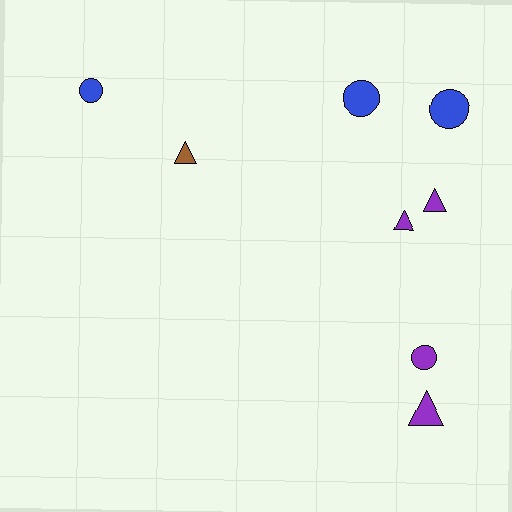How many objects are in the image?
There are 8 objects.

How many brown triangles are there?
There is 1 brown triangle.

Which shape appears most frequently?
Triangle, with 4 objects.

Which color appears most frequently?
Purple, with 4 objects.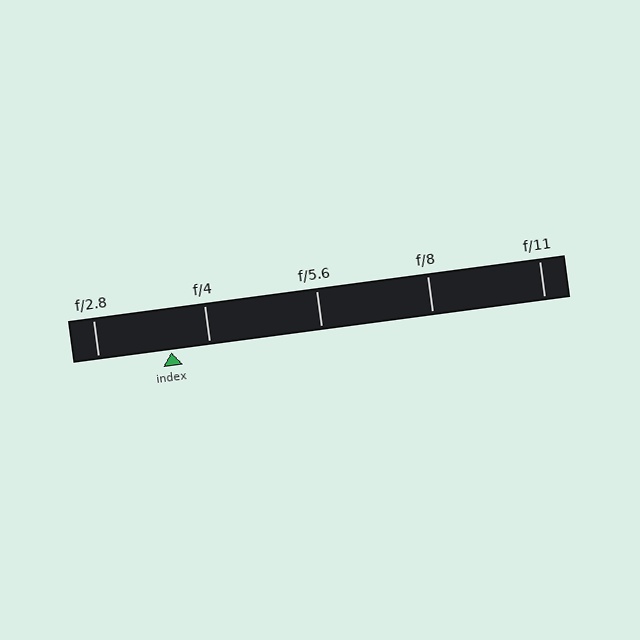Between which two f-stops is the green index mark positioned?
The index mark is between f/2.8 and f/4.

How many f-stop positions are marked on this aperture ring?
There are 5 f-stop positions marked.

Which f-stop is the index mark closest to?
The index mark is closest to f/4.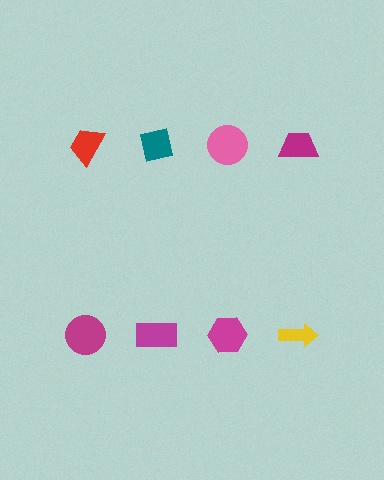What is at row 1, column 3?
A pink circle.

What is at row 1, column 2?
A teal square.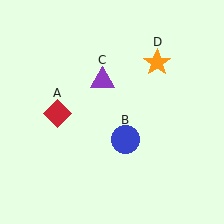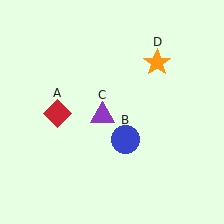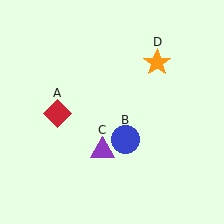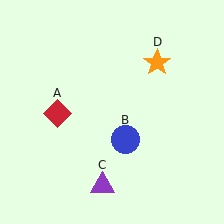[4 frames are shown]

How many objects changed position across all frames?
1 object changed position: purple triangle (object C).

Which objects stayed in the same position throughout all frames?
Red diamond (object A) and blue circle (object B) and orange star (object D) remained stationary.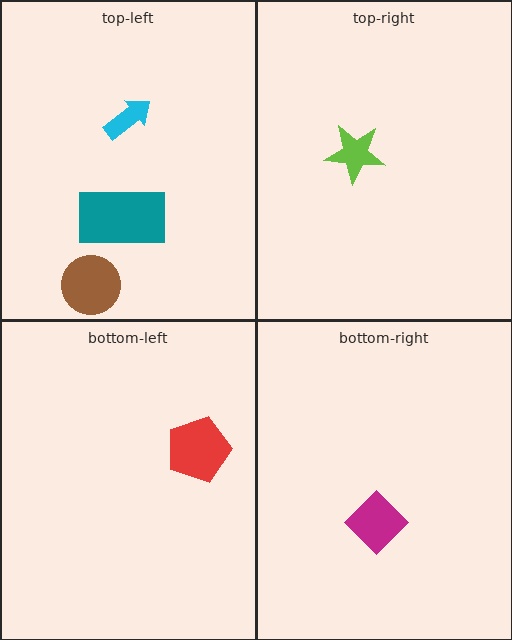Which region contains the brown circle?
The top-left region.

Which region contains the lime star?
The top-right region.